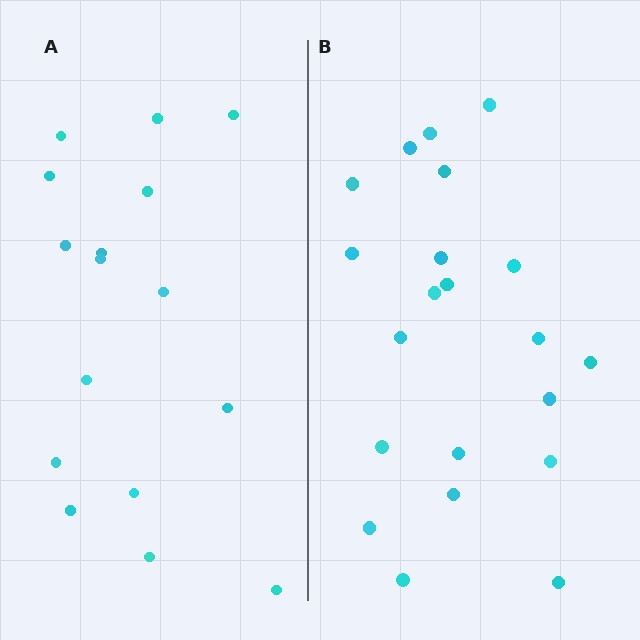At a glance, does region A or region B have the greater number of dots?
Region B (the right region) has more dots.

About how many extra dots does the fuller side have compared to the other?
Region B has about 5 more dots than region A.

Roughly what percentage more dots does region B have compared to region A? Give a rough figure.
About 30% more.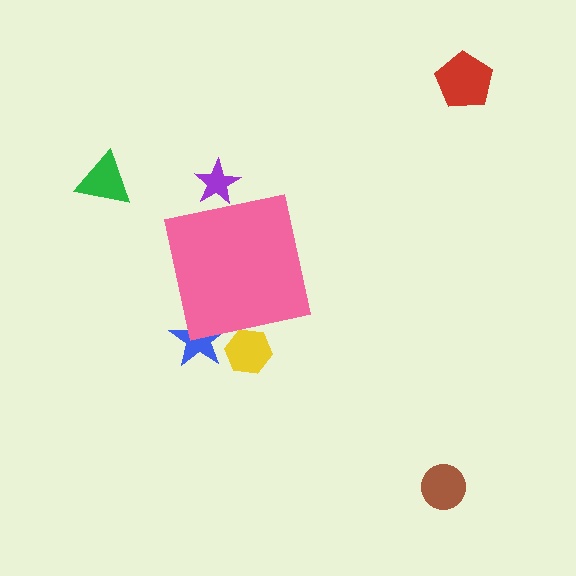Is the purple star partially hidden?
Yes, the purple star is partially hidden behind the pink square.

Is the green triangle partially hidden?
No, the green triangle is fully visible.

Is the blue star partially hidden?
Yes, the blue star is partially hidden behind the pink square.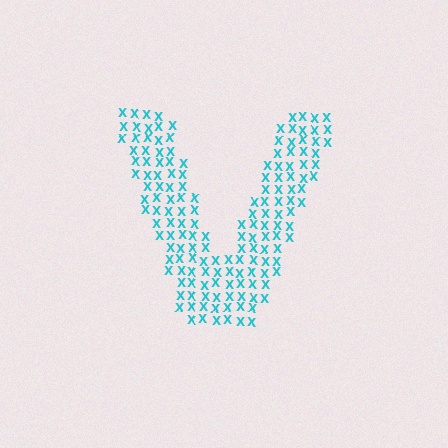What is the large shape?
The large shape is the letter V.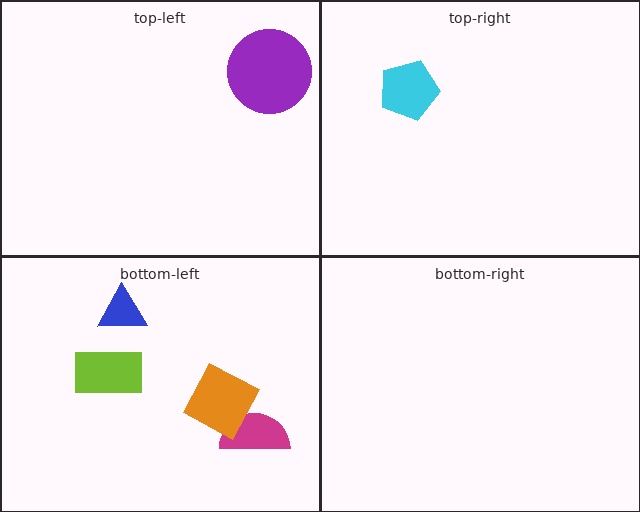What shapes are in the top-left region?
The purple circle.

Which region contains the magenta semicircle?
The bottom-left region.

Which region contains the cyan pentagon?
The top-right region.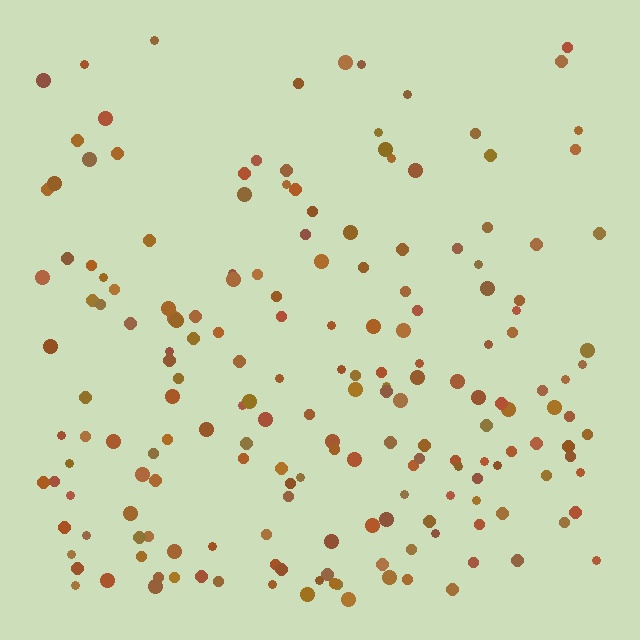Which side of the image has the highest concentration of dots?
The bottom.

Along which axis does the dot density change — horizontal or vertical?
Vertical.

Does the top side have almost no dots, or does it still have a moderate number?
Still a moderate number, just noticeably fewer than the bottom.